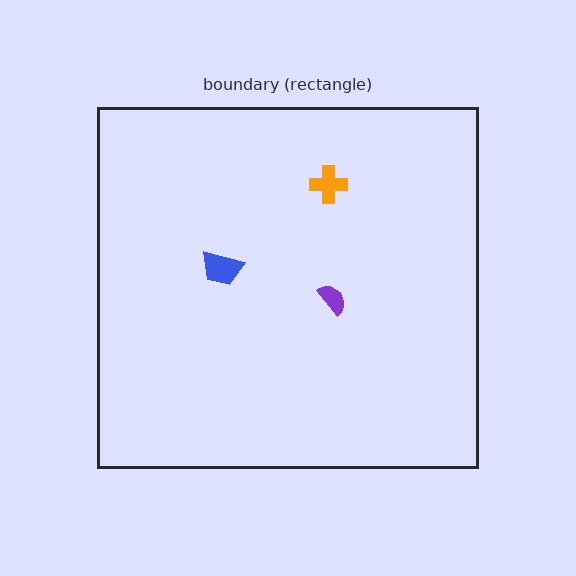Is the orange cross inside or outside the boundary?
Inside.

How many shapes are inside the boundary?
3 inside, 0 outside.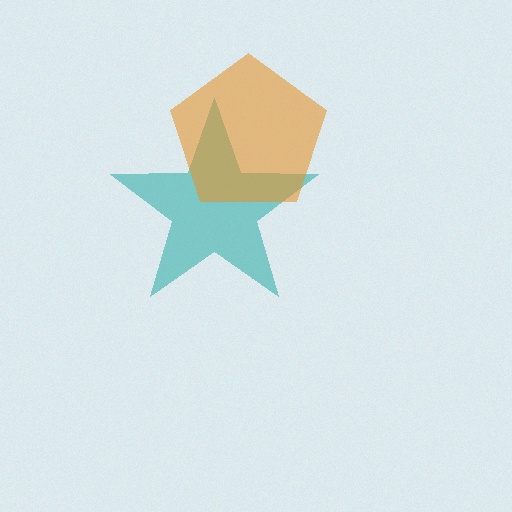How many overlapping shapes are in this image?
There are 2 overlapping shapes in the image.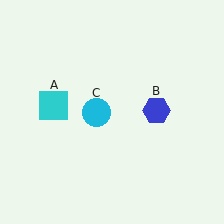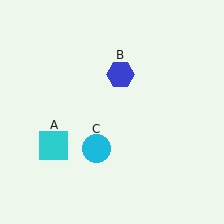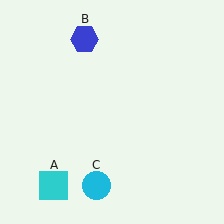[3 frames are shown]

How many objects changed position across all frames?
3 objects changed position: cyan square (object A), blue hexagon (object B), cyan circle (object C).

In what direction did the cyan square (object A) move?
The cyan square (object A) moved down.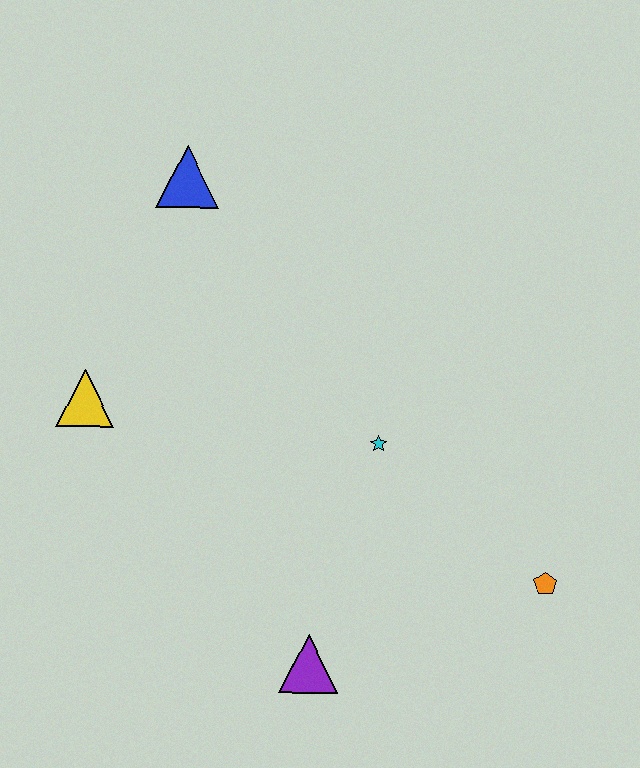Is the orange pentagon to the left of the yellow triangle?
No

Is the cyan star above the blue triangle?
No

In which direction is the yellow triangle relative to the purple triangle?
The yellow triangle is above the purple triangle.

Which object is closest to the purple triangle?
The cyan star is closest to the purple triangle.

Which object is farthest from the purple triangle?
The blue triangle is farthest from the purple triangle.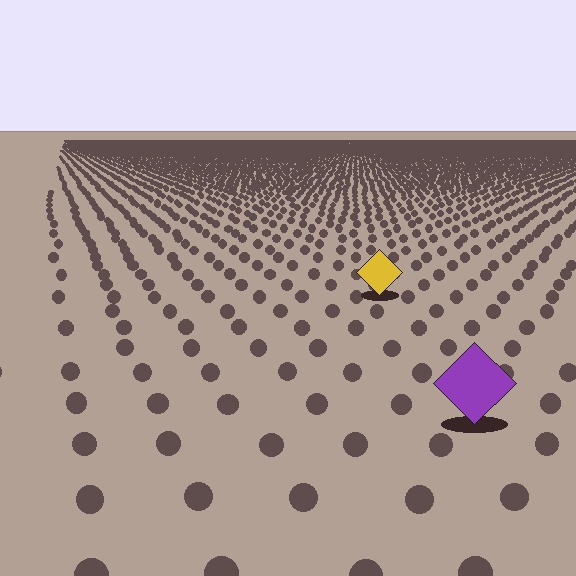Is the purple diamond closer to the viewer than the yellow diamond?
Yes. The purple diamond is closer — you can tell from the texture gradient: the ground texture is coarser near it.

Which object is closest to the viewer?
The purple diamond is closest. The texture marks near it are larger and more spread out.